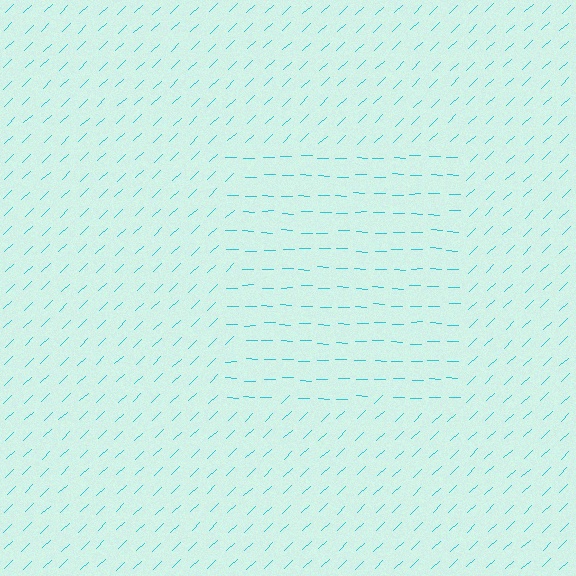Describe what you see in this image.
The image is filled with small cyan line segments. A rectangle region in the image has lines oriented differently from the surrounding lines, creating a visible texture boundary.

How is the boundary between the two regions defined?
The boundary is defined purely by a change in line orientation (approximately 45 degrees difference). All lines are the same color and thickness.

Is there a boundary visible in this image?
Yes, there is a texture boundary formed by a change in line orientation.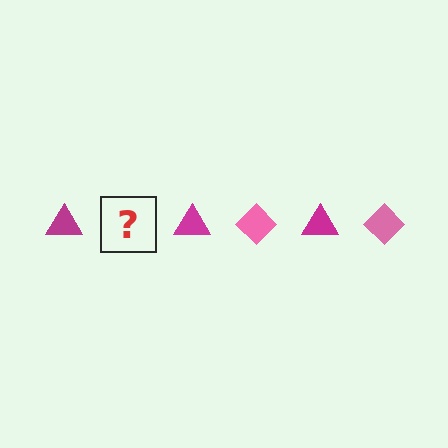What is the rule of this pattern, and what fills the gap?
The rule is that the pattern alternates between magenta triangle and pink diamond. The gap should be filled with a pink diamond.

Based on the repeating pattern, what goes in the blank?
The blank should be a pink diamond.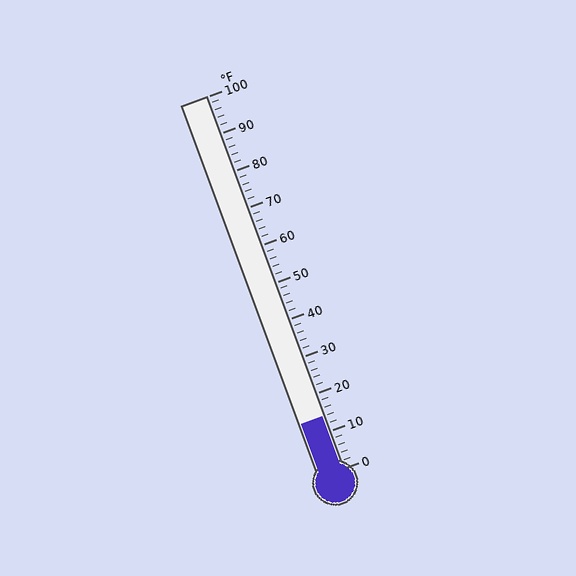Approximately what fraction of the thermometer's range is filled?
The thermometer is filled to approximately 15% of its range.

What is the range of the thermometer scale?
The thermometer scale ranges from 0°F to 100°F.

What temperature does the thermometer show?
The thermometer shows approximately 14°F.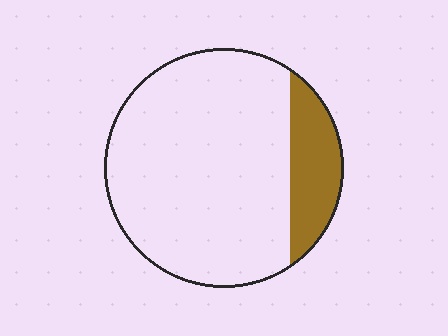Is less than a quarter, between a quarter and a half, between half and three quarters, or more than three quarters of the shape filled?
Less than a quarter.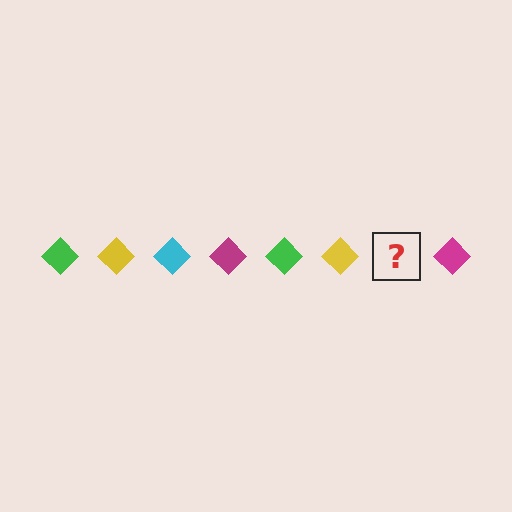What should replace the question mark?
The question mark should be replaced with a cyan diamond.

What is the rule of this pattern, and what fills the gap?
The rule is that the pattern cycles through green, yellow, cyan, magenta diamonds. The gap should be filled with a cyan diamond.